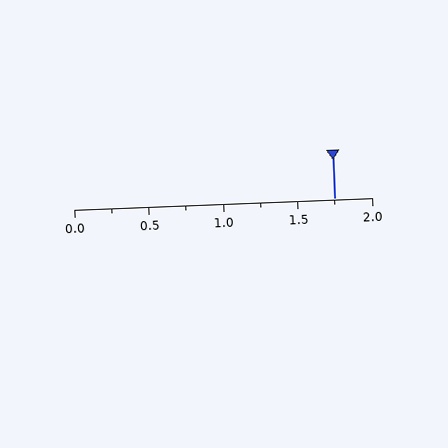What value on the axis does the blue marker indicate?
The marker indicates approximately 1.75.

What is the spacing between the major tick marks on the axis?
The major ticks are spaced 0.5 apart.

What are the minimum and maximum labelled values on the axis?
The axis runs from 0.0 to 2.0.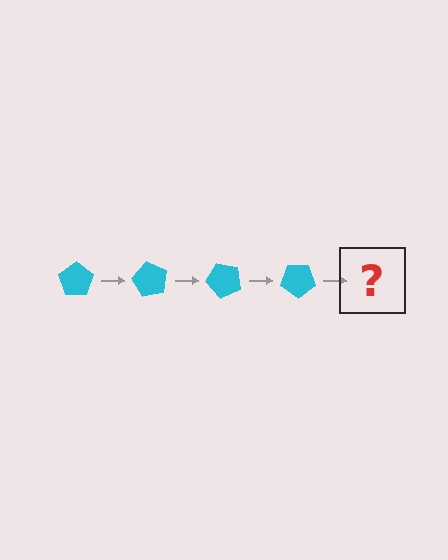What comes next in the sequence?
The next element should be a cyan pentagon rotated 240 degrees.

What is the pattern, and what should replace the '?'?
The pattern is that the pentagon rotates 60 degrees each step. The '?' should be a cyan pentagon rotated 240 degrees.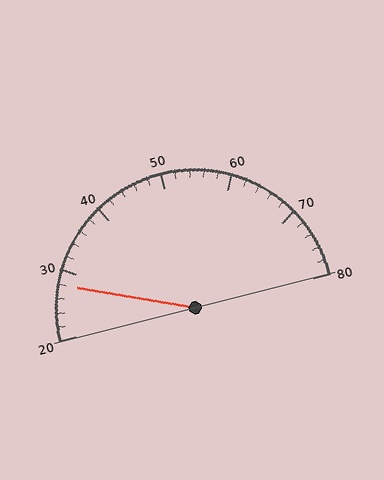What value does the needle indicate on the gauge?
The needle indicates approximately 28.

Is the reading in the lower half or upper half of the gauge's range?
The reading is in the lower half of the range (20 to 80).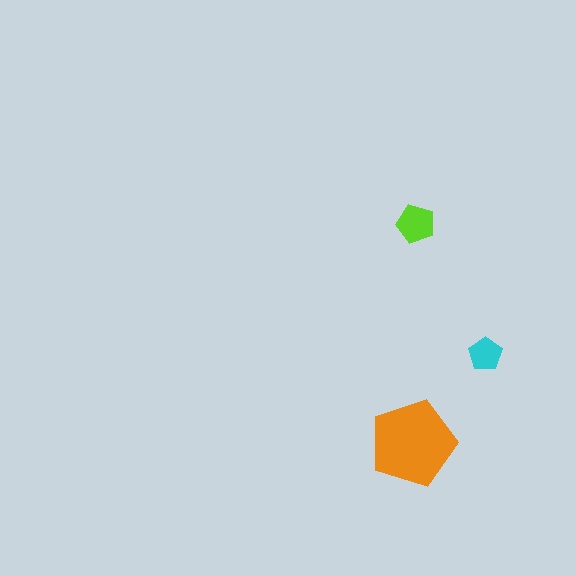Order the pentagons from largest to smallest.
the orange one, the lime one, the cyan one.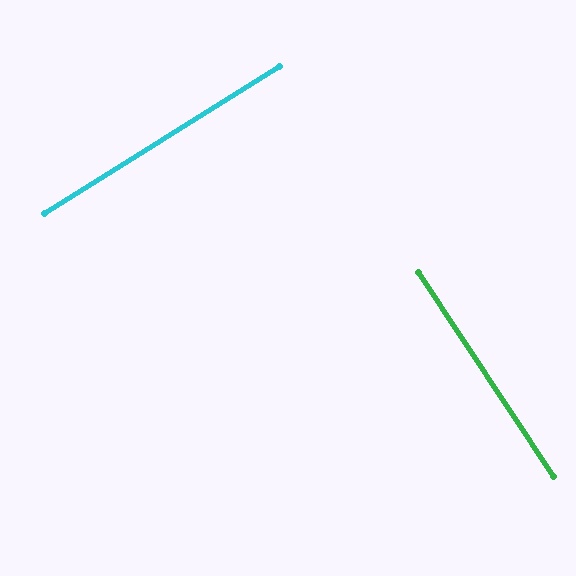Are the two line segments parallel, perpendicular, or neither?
Perpendicular — they meet at approximately 89°.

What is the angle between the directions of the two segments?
Approximately 89 degrees.